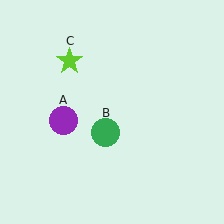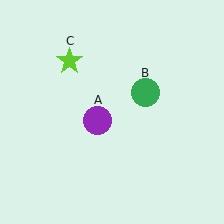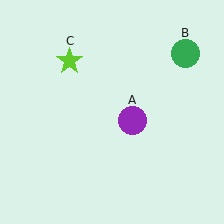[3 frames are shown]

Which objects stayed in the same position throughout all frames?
Lime star (object C) remained stationary.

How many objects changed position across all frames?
2 objects changed position: purple circle (object A), green circle (object B).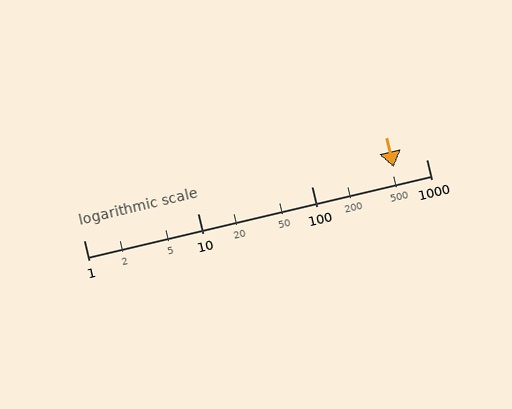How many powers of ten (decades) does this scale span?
The scale spans 3 decades, from 1 to 1000.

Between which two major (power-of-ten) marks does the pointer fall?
The pointer is between 100 and 1000.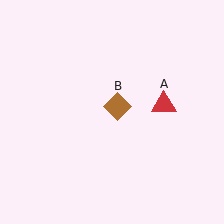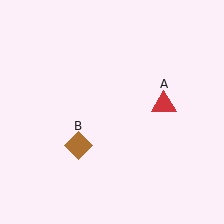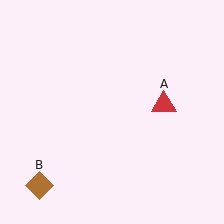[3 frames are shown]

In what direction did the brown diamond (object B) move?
The brown diamond (object B) moved down and to the left.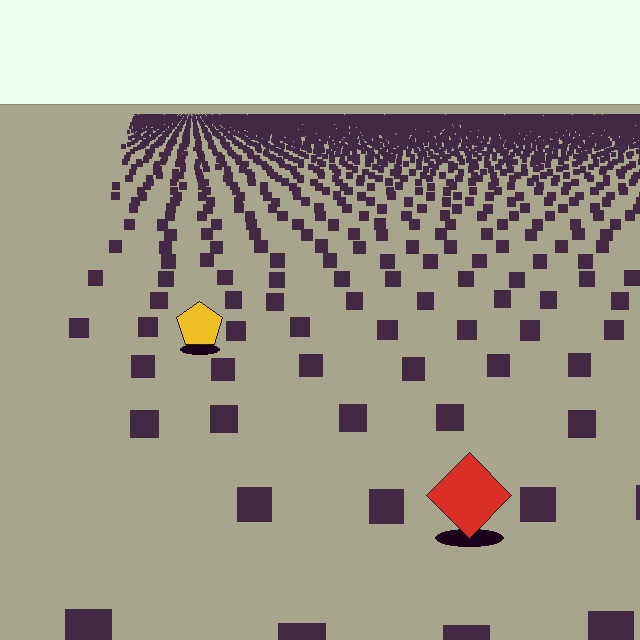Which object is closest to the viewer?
The red diamond is closest. The texture marks near it are larger and more spread out.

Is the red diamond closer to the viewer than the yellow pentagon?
Yes. The red diamond is closer — you can tell from the texture gradient: the ground texture is coarser near it.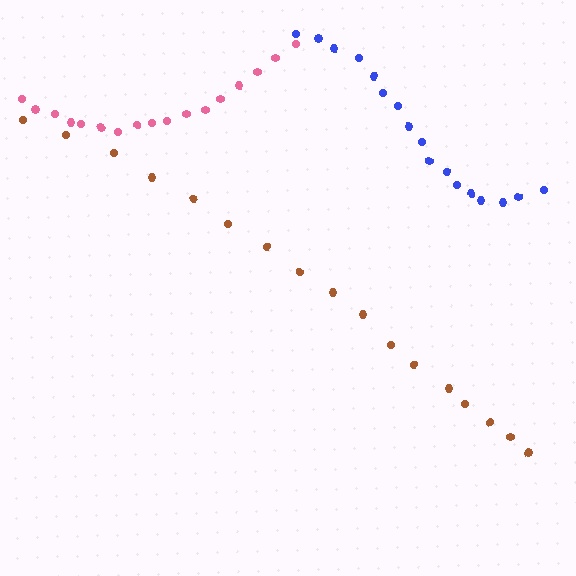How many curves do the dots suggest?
There are 3 distinct paths.